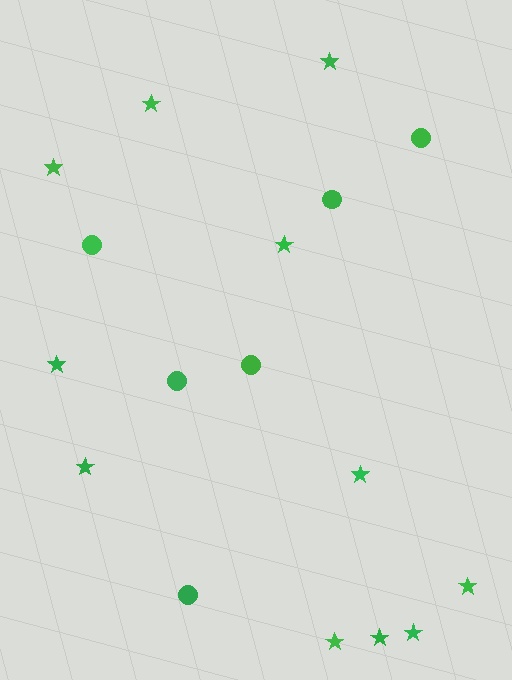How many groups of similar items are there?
There are 2 groups: one group of circles (6) and one group of stars (11).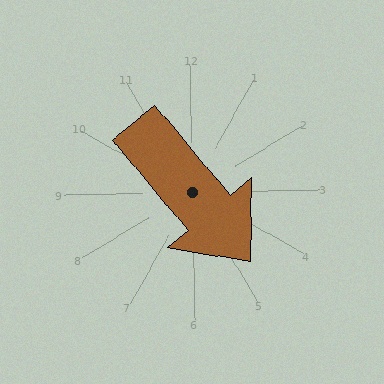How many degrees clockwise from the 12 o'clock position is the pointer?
Approximately 141 degrees.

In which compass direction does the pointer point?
Southeast.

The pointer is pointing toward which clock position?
Roughly 5 o'clock.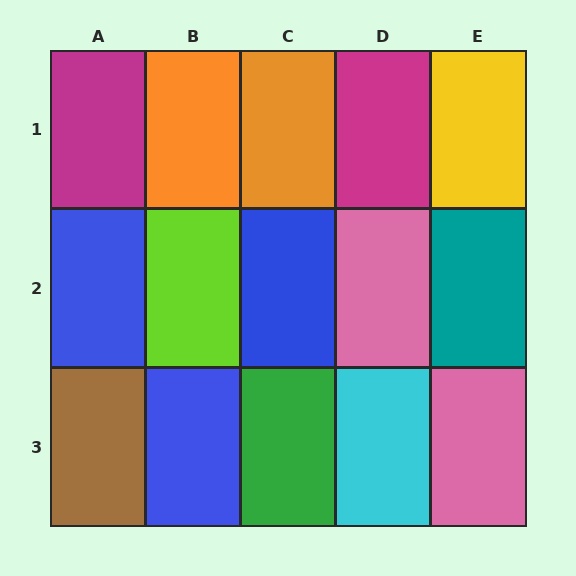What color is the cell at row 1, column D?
Magenta.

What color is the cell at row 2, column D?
Pink.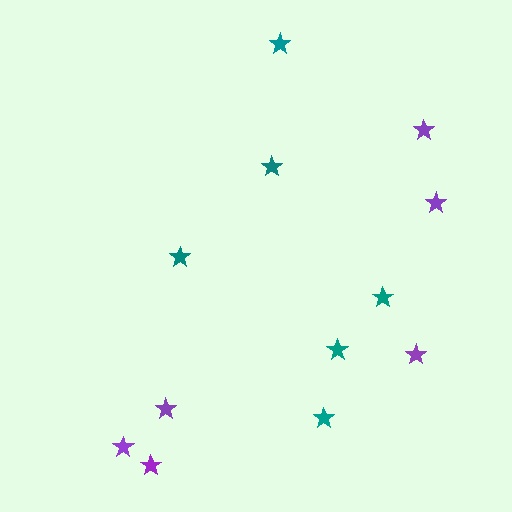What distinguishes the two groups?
There are 2 groups: one group of purple stars (6) and one group of teal stars (6).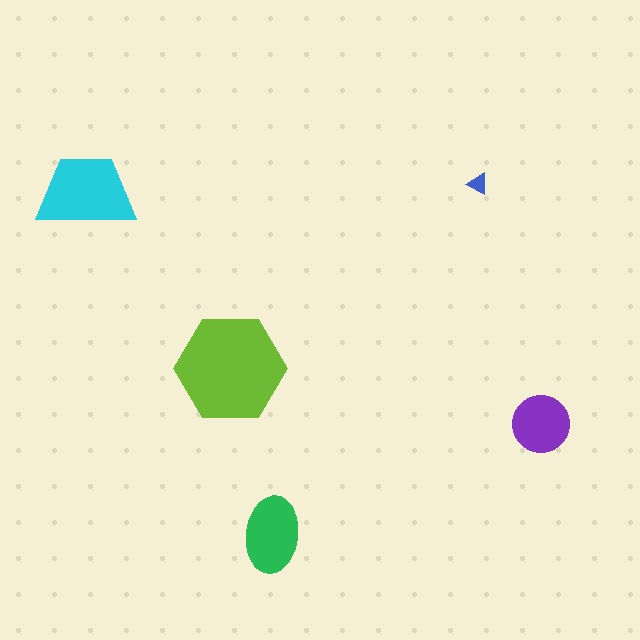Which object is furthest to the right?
The purple circle is rightmost.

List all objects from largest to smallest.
The lime hexagon, the cyan trapezoid, the green ellipse, the purple circle, the blue triangle.